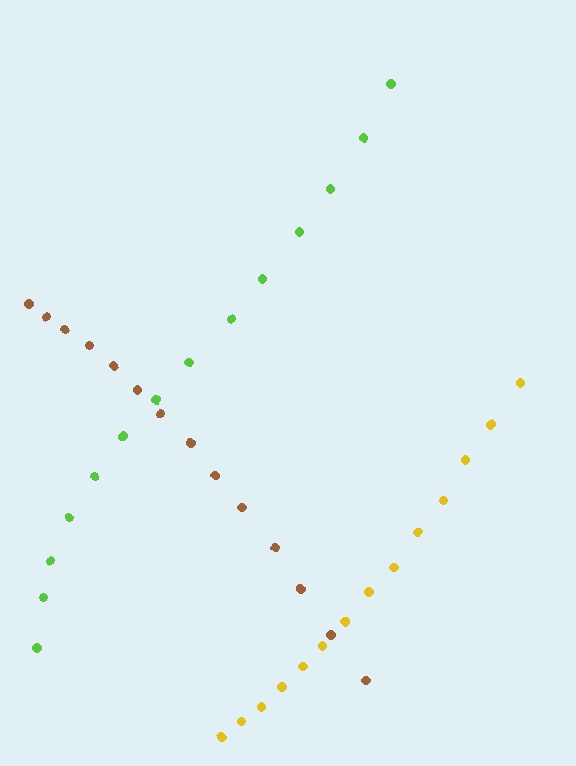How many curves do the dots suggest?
There are 3 distinct paths.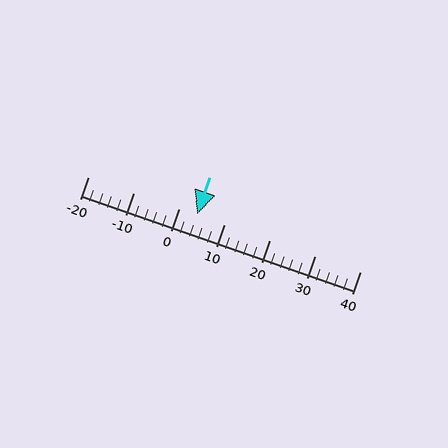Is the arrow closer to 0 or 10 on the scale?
The arrow is closer to 0.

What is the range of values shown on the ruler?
The ruler shows values from -20 to 40.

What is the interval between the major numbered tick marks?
The major tick marks are spaced 10 units apart.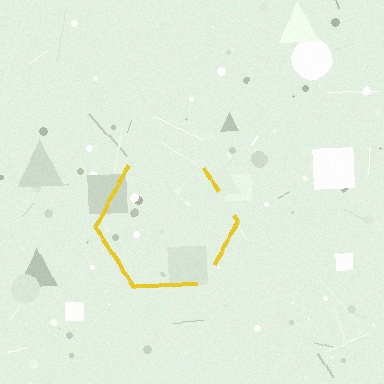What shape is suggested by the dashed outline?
The dashed outline suggests a hexagon.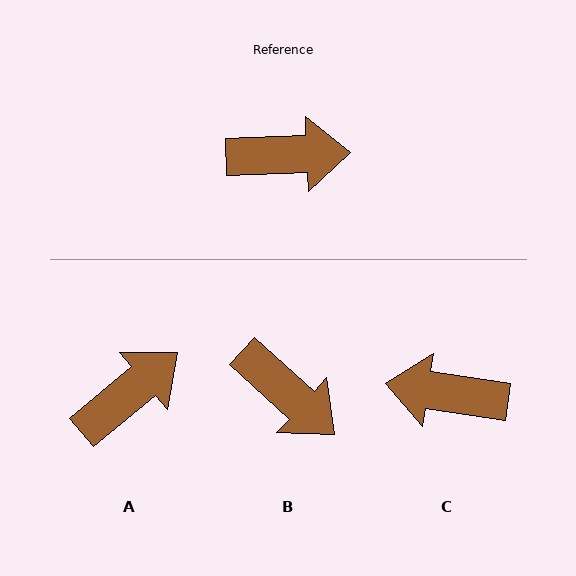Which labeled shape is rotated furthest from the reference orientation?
C, about 169 degrees away.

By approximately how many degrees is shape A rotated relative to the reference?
Approximately 38 degrees counter-clockwise.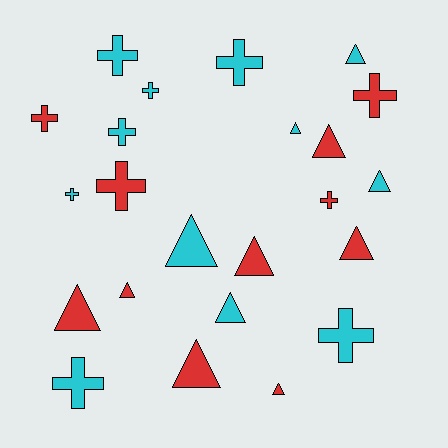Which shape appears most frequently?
Triangle, with 12 objects.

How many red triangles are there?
There are 7 red triangles.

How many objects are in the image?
There are 23 objects.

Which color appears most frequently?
Cyan, with 12 objects.